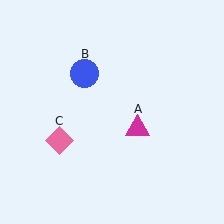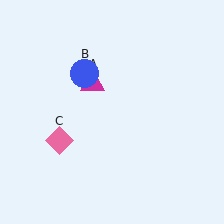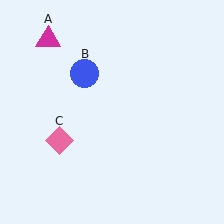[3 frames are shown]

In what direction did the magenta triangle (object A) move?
The magenta triangle (object A) moved up and to the left.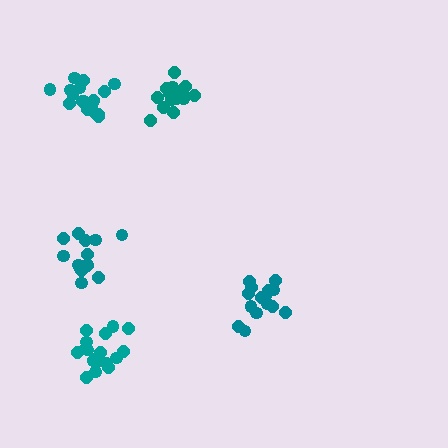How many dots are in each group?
Group 1: 19 dots, Group 2: 15 dots, Group 3: 14 dots, Group 4: 16 dots, Group 5: 19 dots (83 total).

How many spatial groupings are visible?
There are 5 spatial groupings.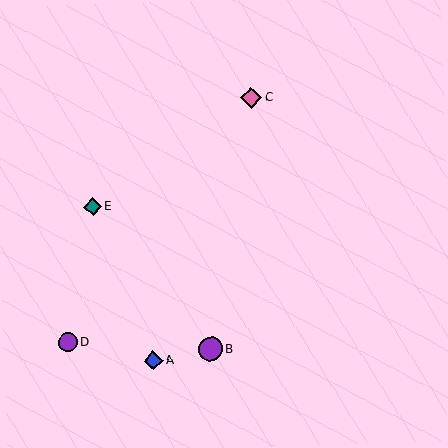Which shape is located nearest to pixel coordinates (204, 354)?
The purple circle (labeled B) at (211, 349) is nearest to that location.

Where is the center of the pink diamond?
The center of the pink diamond is at (251, 98).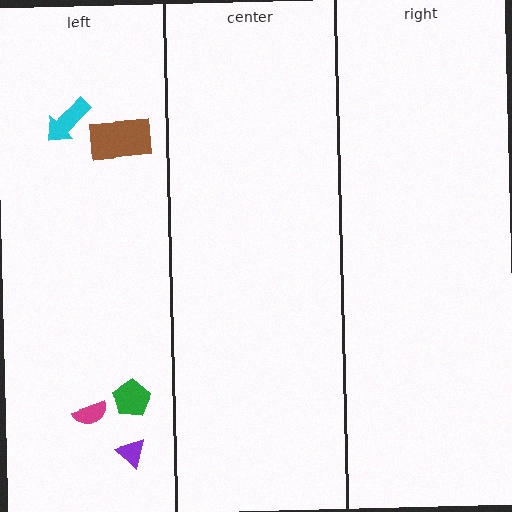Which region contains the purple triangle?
The left region.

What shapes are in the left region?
The cyan arrow, the brown rectangle, the green pentagon, the magenta semicircle, the purple triangle.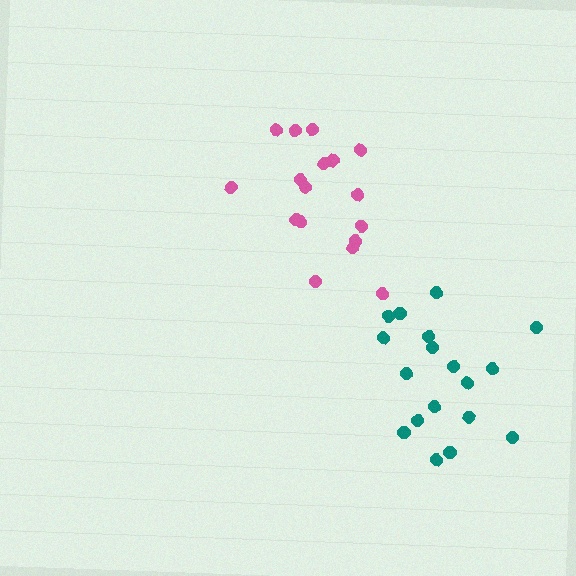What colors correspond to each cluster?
The clusters are colored: pink, teal.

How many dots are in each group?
Group 1: 18 dots, Group 2: 18 dots (36 total).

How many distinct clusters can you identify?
There are 2 distinct clusters.